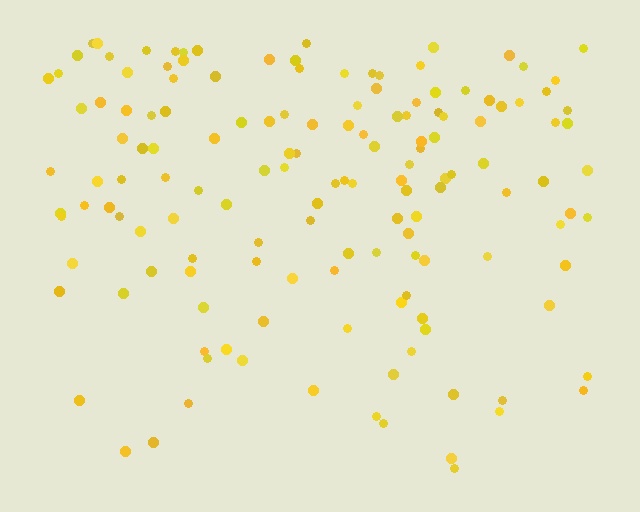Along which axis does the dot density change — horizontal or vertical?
Vertical.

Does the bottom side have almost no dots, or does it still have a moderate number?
Still a moderate number, just noticeably fewer than the top.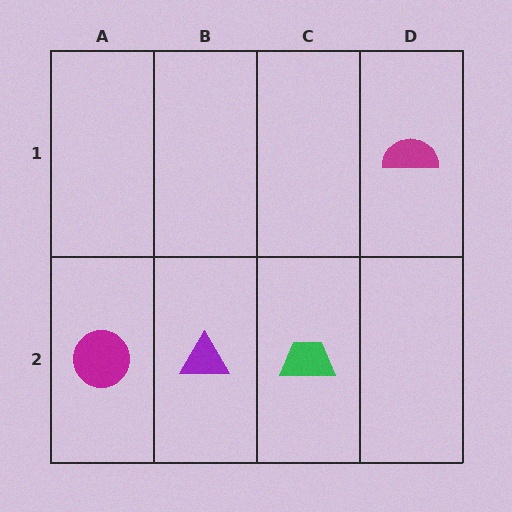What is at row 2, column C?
A green trapezoid.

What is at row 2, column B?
A purple triangle.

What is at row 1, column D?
A magenta semicircle.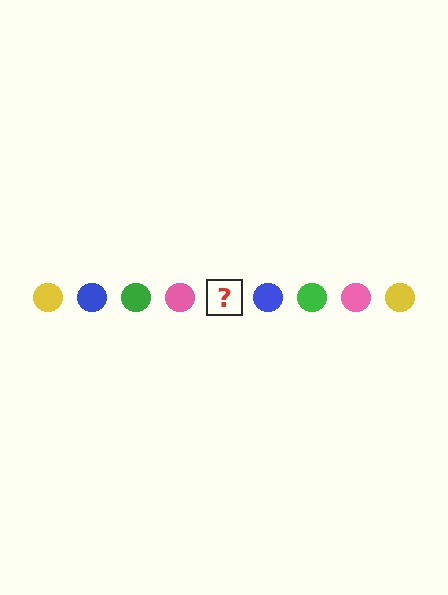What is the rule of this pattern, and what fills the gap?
The rule is that the pattern cycles through yellow, blue, green, pink circles. The gap should be filled with a yellow circle.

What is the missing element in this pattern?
The missing element is a yellow circle.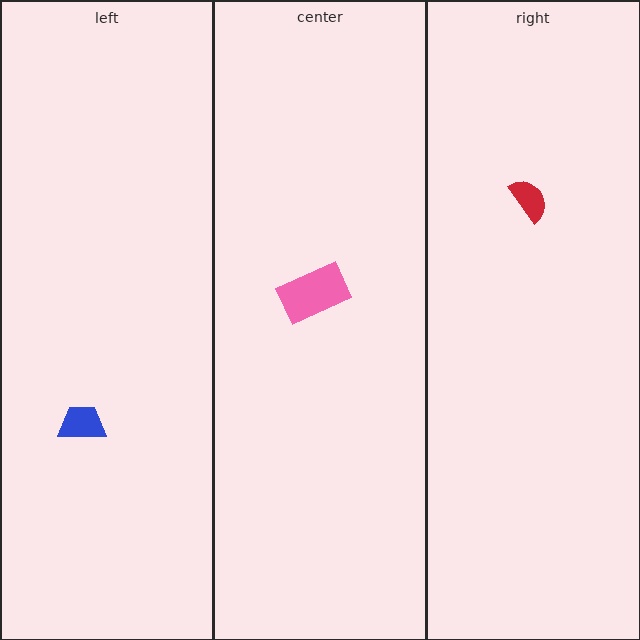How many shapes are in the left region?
1.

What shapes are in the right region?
The red semicircle.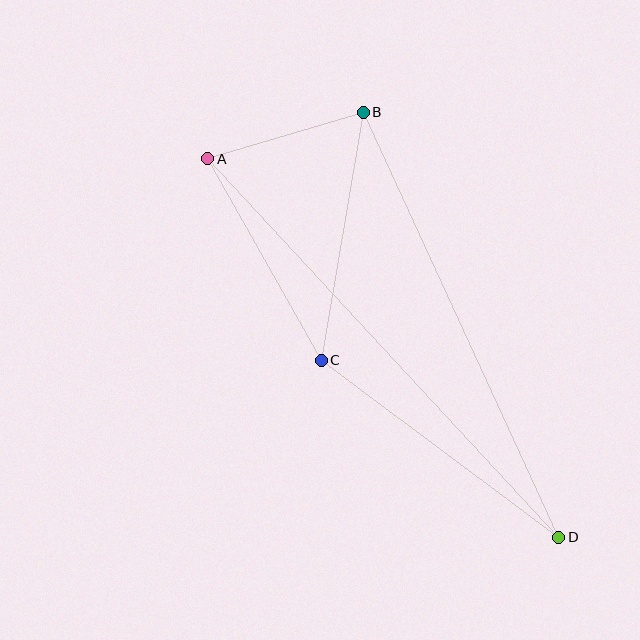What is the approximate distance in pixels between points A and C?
The distance between A and C is approximately 231 pixels.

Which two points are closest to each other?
Points A and B are closest to each other.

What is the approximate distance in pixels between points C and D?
The distance between C and D is approximately 296 pixels.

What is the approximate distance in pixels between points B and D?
The distance between B and D is approximately 468 pixels.